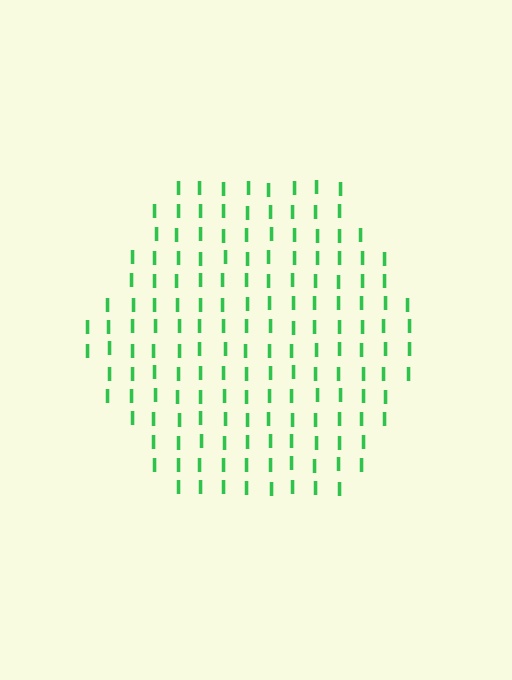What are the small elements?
The small elements are letter I's.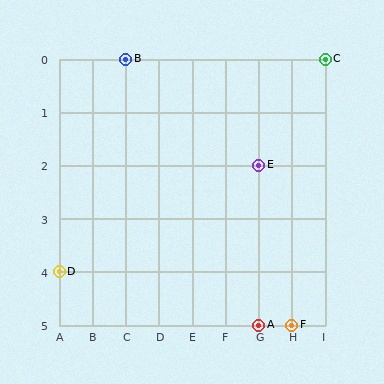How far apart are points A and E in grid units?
Points A and E are 3 rows apart.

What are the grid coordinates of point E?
Point E is at grid coordinates (G, 2).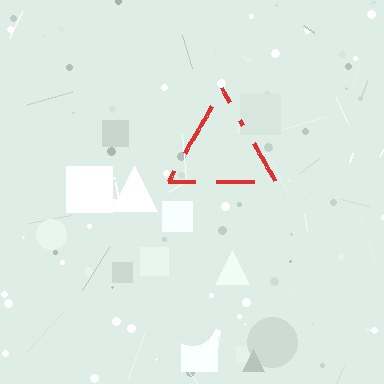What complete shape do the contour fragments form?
The contour fragments form a triangle.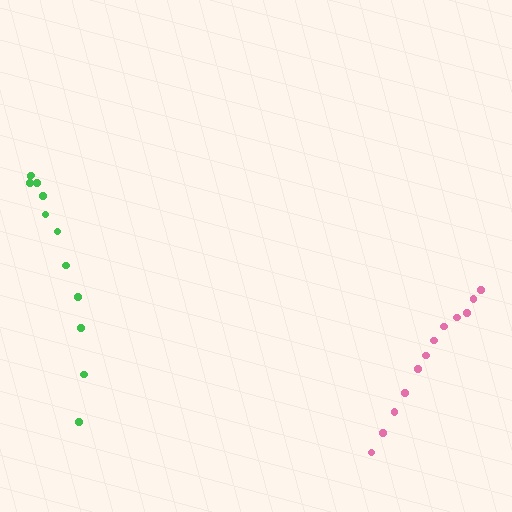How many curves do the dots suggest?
There are 2 distinct paths.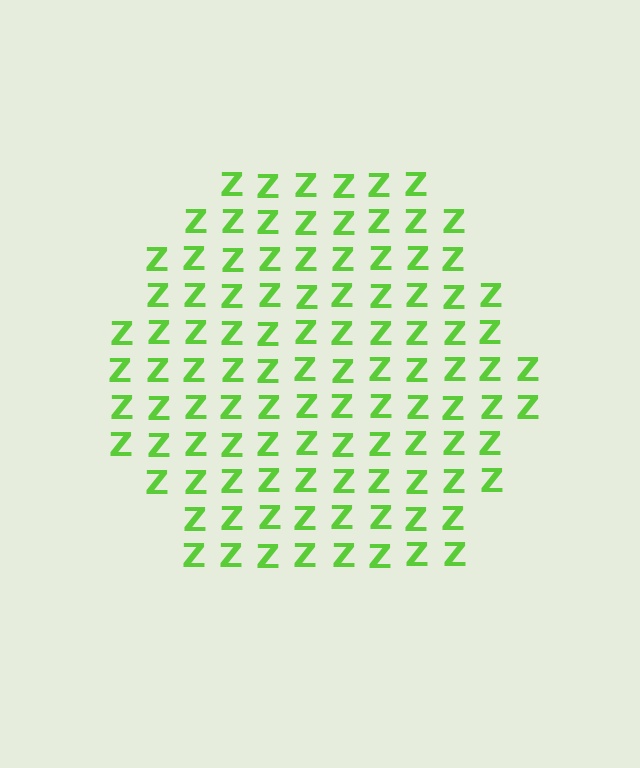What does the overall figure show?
The overall figure shows a hexagon.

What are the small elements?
The small elements are letter Z's.